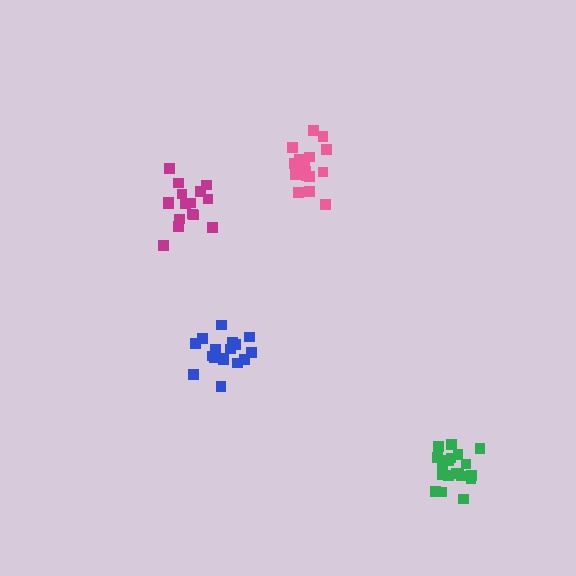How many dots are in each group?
Group 1: 18 dots, Group 2: 16 dots, Group 3: 18 dots, Group 4: 19 dots (71 total).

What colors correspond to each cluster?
The clusters are colored: blue, magenta, pink, green.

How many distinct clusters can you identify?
There are 4 distinct clusters.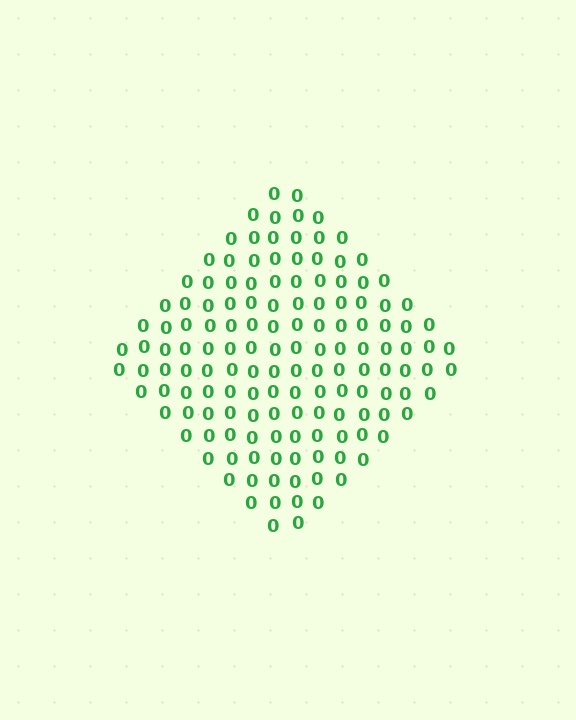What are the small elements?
The small elements are digit 0's.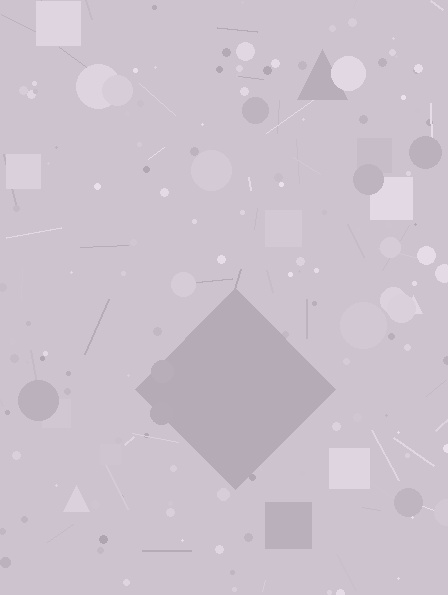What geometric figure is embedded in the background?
A diamond is embedded in the background.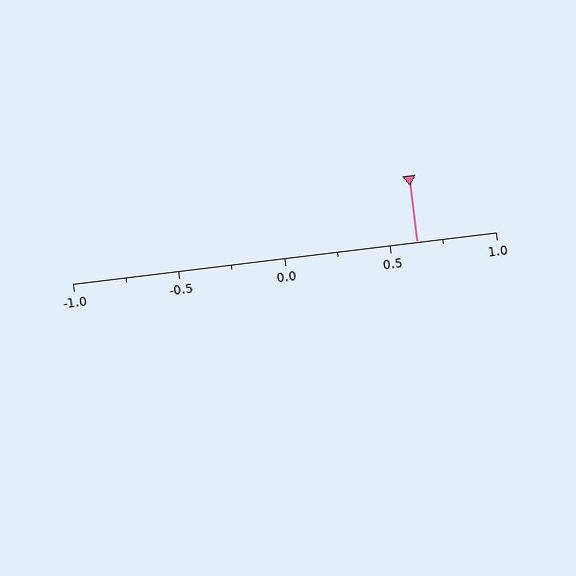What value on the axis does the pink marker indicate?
The marker indicates approximately 0.62.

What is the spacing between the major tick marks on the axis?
The major ticks are spaced 0.5 apart.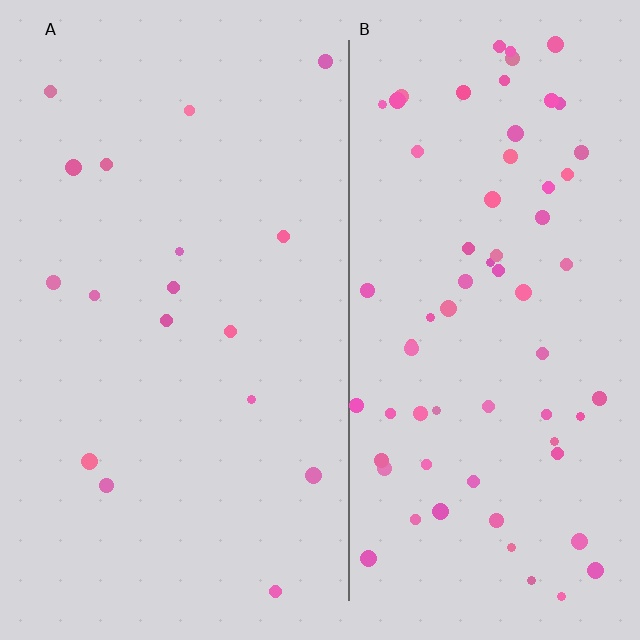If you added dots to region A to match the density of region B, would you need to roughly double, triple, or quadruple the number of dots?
Approximately quadruple.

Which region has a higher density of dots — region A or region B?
B (the right).